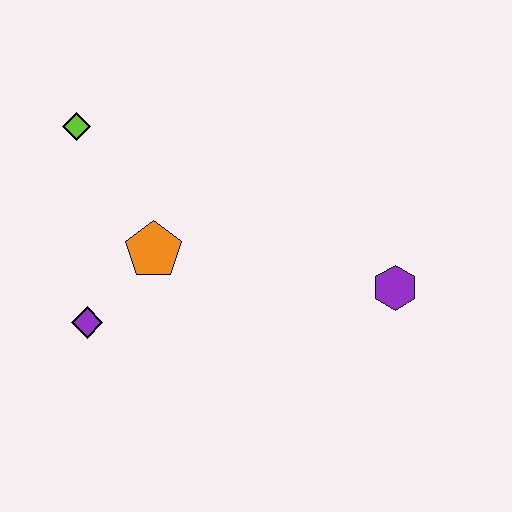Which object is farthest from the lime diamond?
The purple hexagon is farthest from the lime diamond.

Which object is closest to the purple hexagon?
The orange pentagon is closest to the purple hexagon.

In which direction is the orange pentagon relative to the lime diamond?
The orange pentagon is below the lime diamond.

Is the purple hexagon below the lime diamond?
Yes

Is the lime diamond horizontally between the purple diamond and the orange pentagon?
No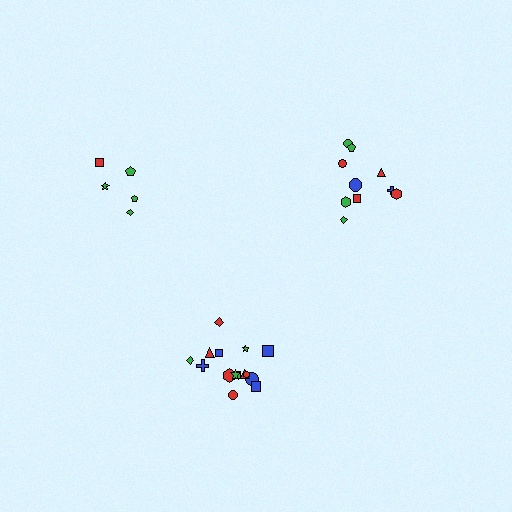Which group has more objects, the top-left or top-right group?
The top-right group.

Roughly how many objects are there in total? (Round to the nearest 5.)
Roughly 30 objects in total.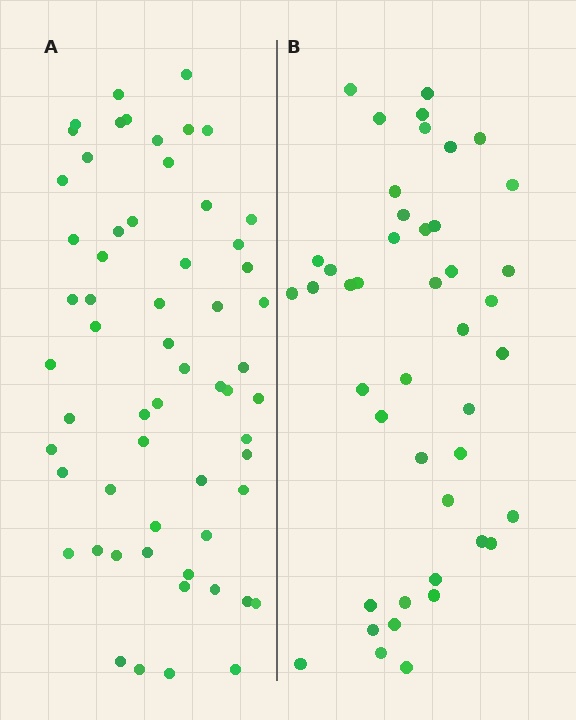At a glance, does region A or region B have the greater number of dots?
Region A (the left region) has more dots.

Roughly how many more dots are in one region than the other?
Region A has approximately 15 more dots than region B.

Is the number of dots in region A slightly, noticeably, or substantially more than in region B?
Region A has noticeably more, but not dramatically so. The ratio is roughly 1.4 to 1.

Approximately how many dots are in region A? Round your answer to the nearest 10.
About 60 dots.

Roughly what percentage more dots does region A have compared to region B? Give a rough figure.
About 35% more.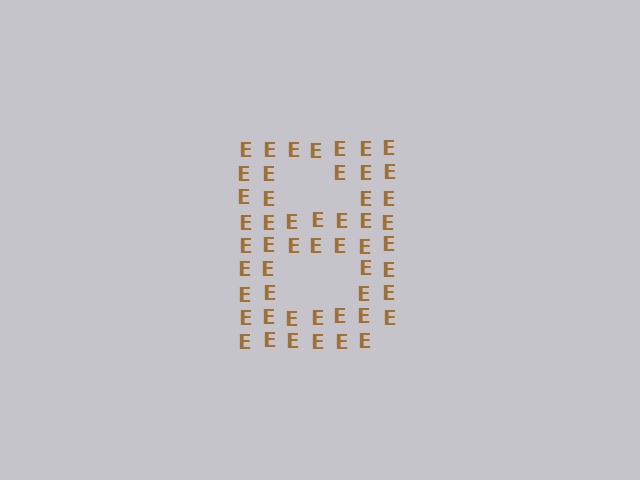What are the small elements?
The small elements are letter E's.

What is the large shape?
The large shape is the letter B.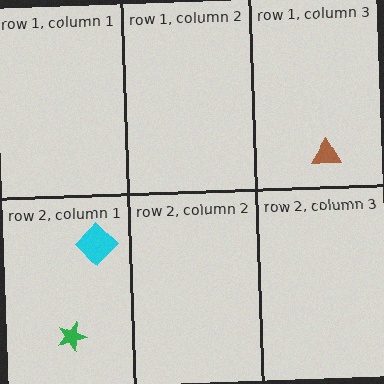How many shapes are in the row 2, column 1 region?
2.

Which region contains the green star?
The row 2, column 1 region.